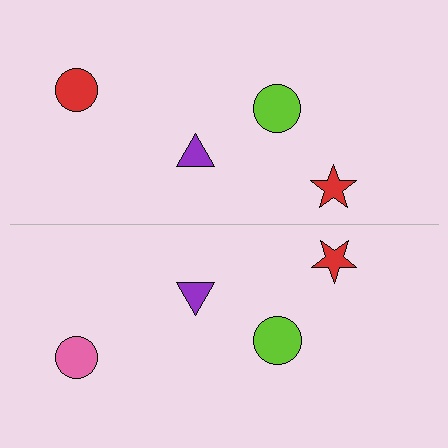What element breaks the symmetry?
The pink circle on the bottom side breaks the symmetry — its mirror counterpart is red.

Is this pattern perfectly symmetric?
No, the pattern is not perfectly symmetric. The pink circle on the bottom side breaks the symmetry — its mirror counterpart is red.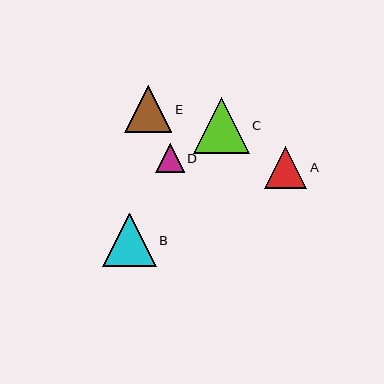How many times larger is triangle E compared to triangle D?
Triangle E is approximately 1.7 times the size of triangle D.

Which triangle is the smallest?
Triangle D is the smallest with a size of approximately 29 pixels.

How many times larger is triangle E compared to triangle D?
Triangle E is approximately 1.7 times the size of triangle D.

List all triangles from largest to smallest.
From largest to smallest: C, B, E, A, D.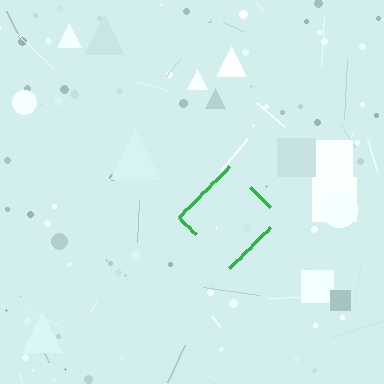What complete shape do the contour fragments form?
The contour fragments form a diamond.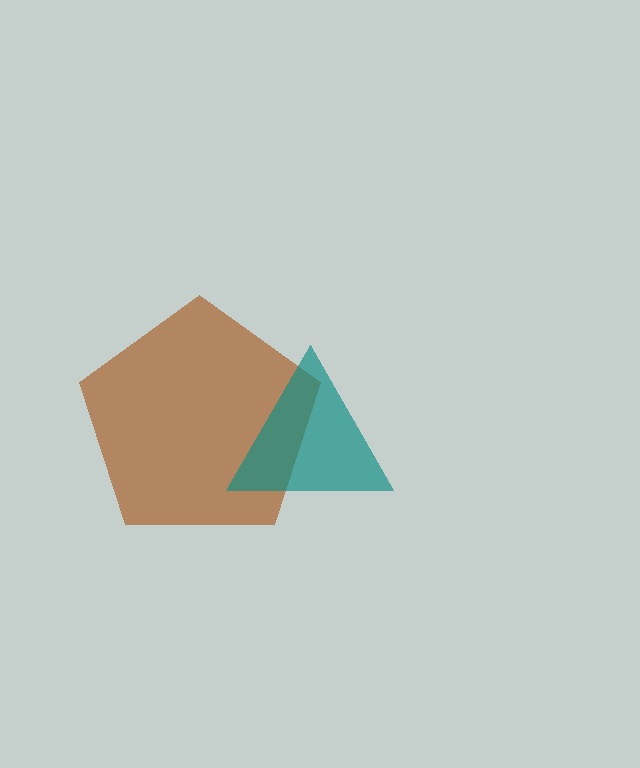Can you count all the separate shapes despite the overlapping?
Yes, there are 2 separate shapes.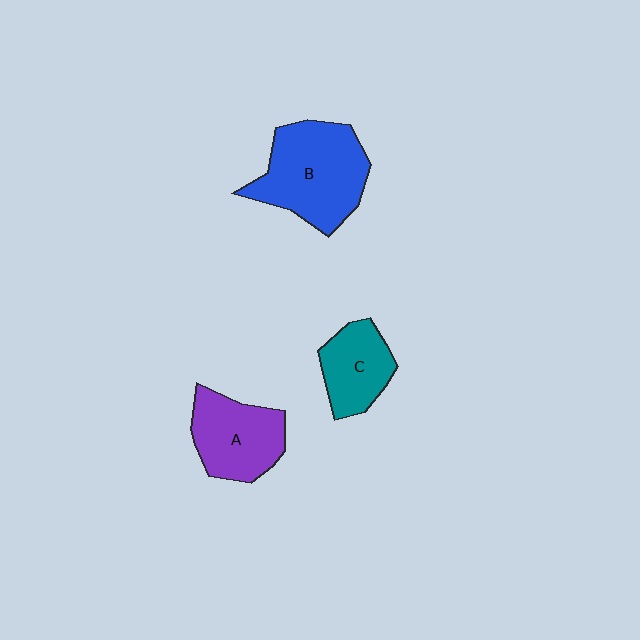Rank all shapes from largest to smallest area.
From largest to smallest: B (blue), A (purple), C (teal).